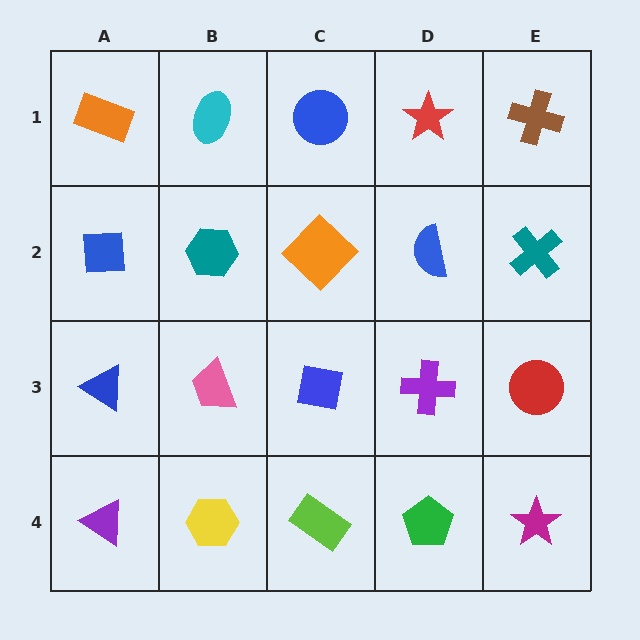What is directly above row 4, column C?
A blue square.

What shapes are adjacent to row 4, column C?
A blue square (row 3, column C), a yellow hexagon (row 4, column B), a green pentagon (row 4, column D).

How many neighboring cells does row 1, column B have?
3.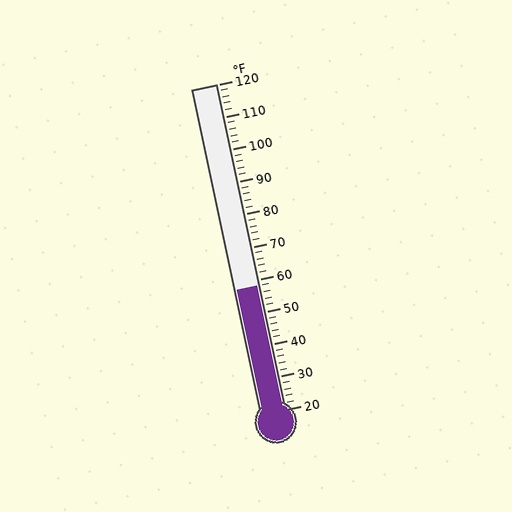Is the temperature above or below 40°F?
The temperature is above 40°F.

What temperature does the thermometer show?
The thermometer shows approximately 58°F.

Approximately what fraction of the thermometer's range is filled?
The thermometer is filled to approximately 40% of its range.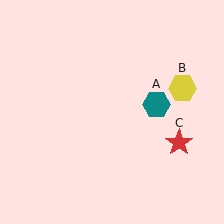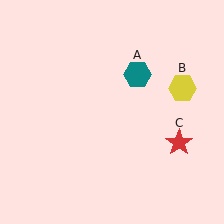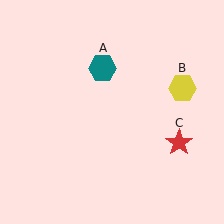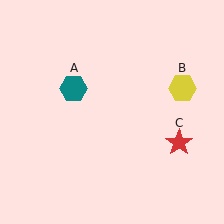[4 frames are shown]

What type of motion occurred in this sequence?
The teal hexagon (object A) rotated counterclockwise around the center of the scene.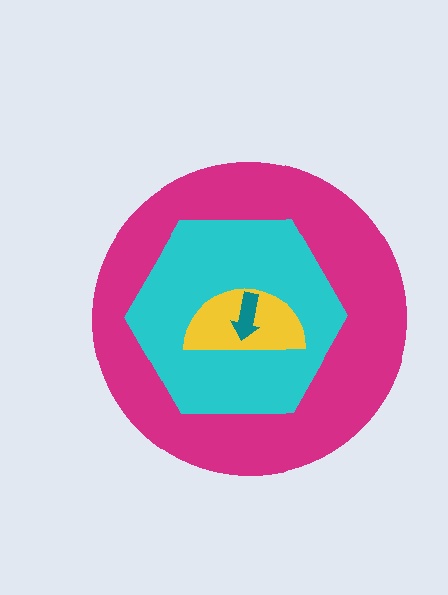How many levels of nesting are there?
4.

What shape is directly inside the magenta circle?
The cyan hexagon.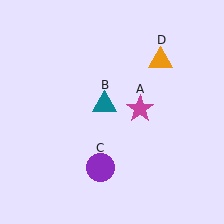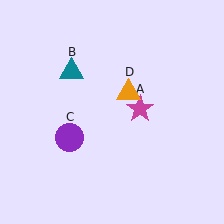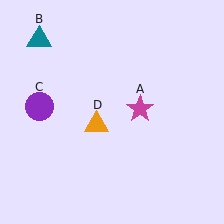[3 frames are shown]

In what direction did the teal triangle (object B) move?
The teal triangle (object B) moved up and to the left.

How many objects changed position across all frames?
3 objects changed position: teal triangle (object B), purple circle (object C), orange triangle (object D).